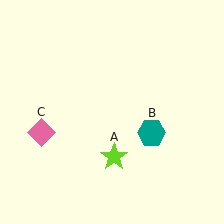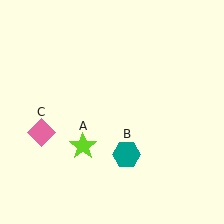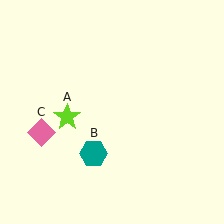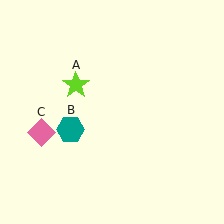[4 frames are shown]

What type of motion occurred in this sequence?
The lime star (object A), teal hexagon (object B) rotated clockwise around the center of the scene.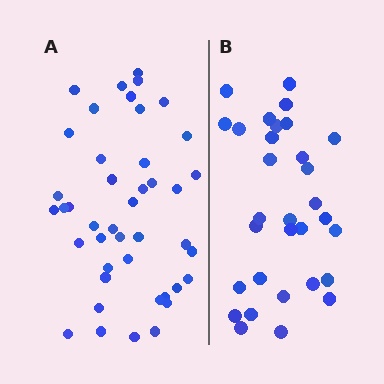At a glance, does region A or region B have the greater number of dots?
Region A (the left region) has more dots.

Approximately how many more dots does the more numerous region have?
Region A has roughly 12 or so more dots than region B.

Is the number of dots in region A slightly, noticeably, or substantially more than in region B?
Region A has noticeably more, but not dramatically so. The ratio is roughly 1.4 to 1.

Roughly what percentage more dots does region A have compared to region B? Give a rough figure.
About 40% more.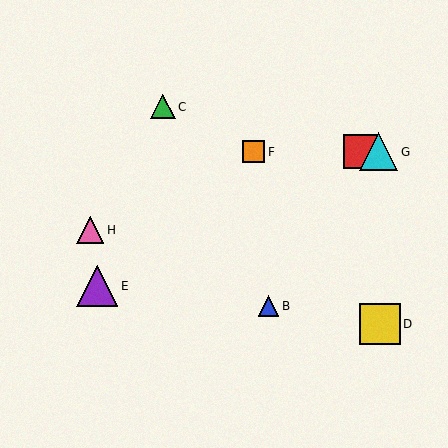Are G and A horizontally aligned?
Yes, both are at y≈152.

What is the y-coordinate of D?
Object D is at y≈324.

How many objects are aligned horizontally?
3 objects (A, F, G) are aligned horizontally.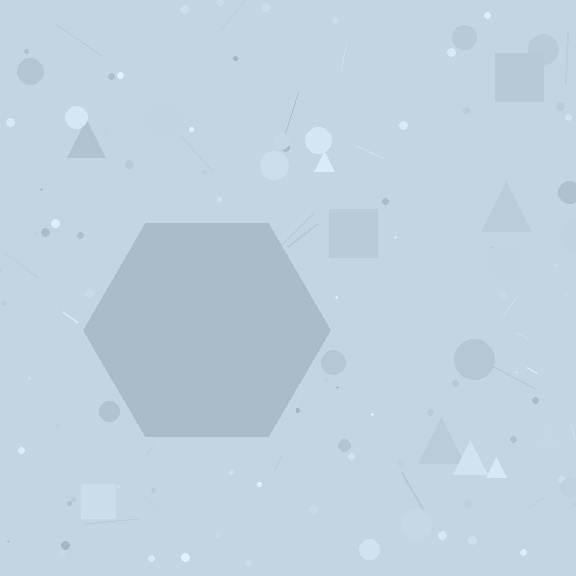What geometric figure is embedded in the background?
A hexagon is embedded in the background.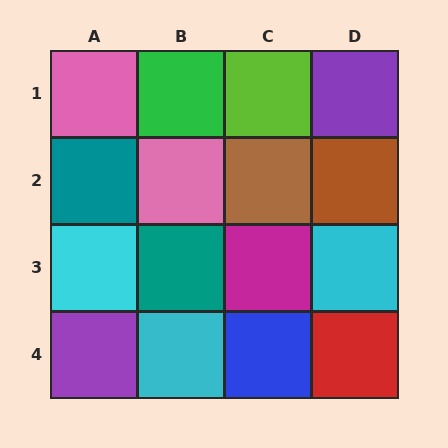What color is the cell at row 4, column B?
Cyan.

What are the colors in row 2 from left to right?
Teal, pink, brown, brown.